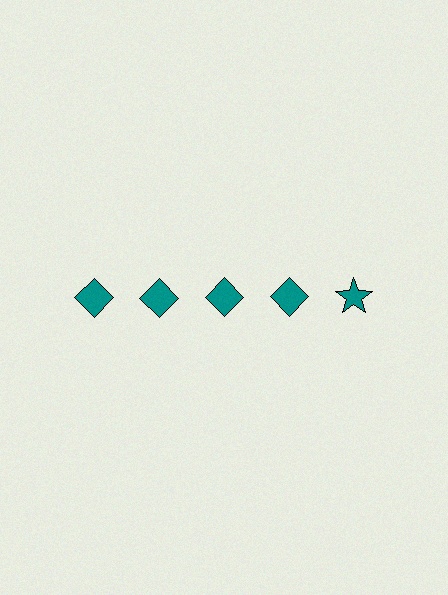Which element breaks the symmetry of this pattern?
The teal star in the top row, rightmost column breaks the symmetry. All other shapes are teal diamonds.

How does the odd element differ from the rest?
It has a different shape: star instead of diamond.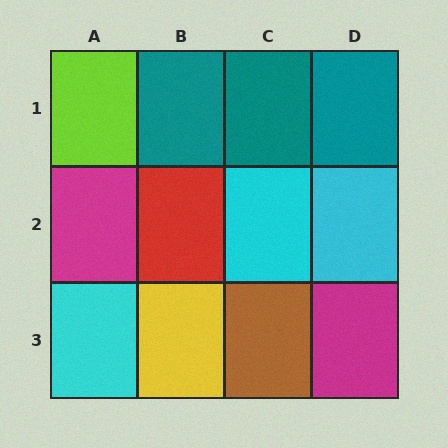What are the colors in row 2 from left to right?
Magenta, red, cyan, cyan.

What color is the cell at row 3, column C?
Brown.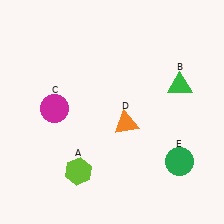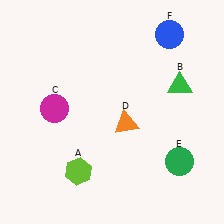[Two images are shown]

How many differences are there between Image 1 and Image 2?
There is 1 difference between the two images.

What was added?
A blue circle (F) was added in Image 2.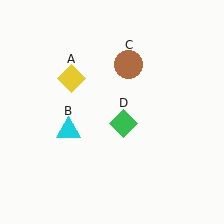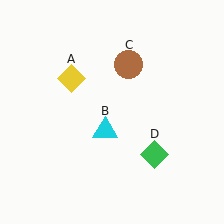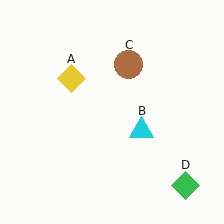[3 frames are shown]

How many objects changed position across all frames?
2 objects changed position: cyan triangle (object B), green diamond (object D).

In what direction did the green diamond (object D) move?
The green diamond (object D) moved down and to the right.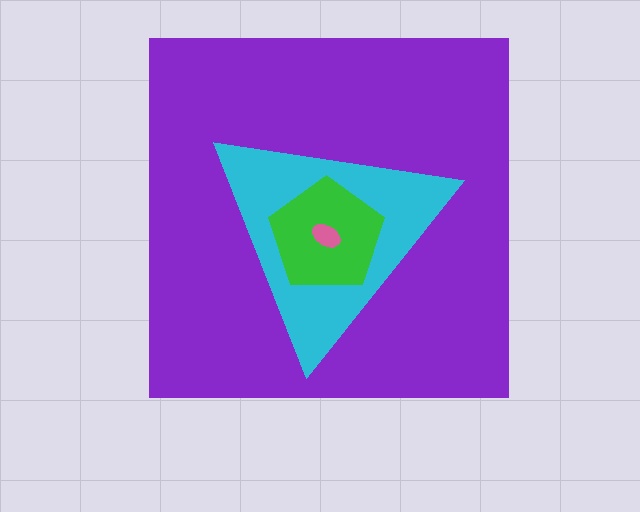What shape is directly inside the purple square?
The cyan triangle.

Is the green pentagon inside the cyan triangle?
Yes.